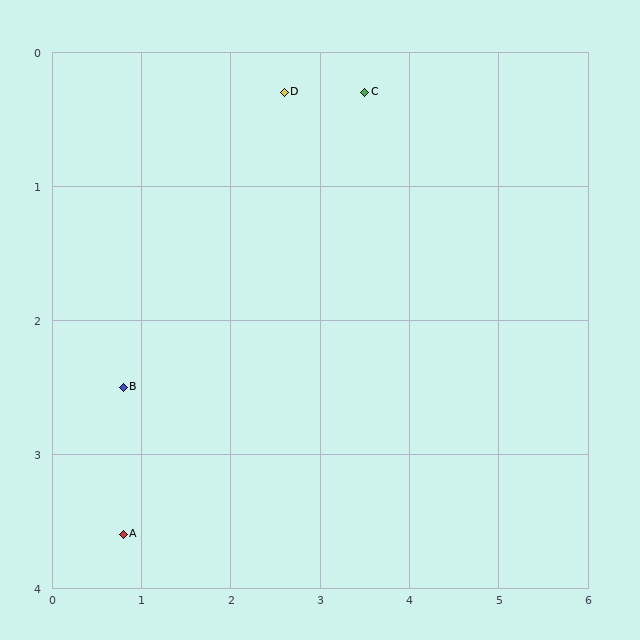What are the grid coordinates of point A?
Point A is at approximately (0.8, 3.6).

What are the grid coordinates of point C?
Point C is at approximately (3.5, 0.3).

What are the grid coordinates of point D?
Point D is at approximately (2.6, 0.3).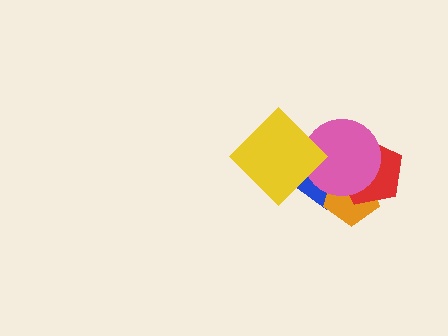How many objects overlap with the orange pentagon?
3 objects overlap with the orange pentagon.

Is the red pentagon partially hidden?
Yes, it is partially covered by another shape.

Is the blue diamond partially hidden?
Yes, it is partially covered by another shape.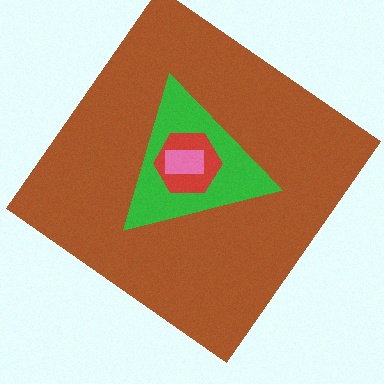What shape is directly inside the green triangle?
The red hexagon.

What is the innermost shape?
The pink rectangle.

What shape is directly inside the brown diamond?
The green triangle.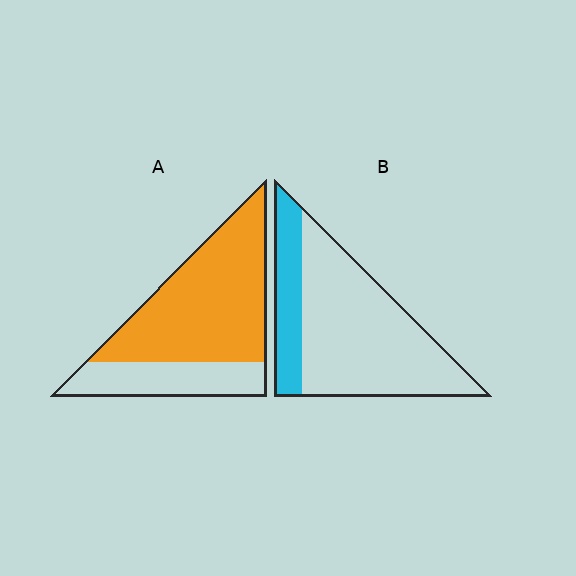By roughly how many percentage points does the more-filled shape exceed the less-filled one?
By roughly 45 percentage points (A over B).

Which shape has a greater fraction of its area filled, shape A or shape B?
Shape A.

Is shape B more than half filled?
No.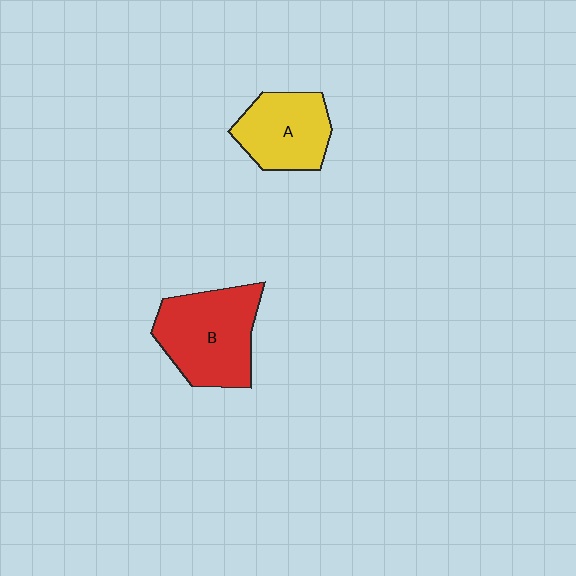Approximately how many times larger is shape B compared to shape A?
Approximately 1.3 times.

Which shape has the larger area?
Shape B (red).